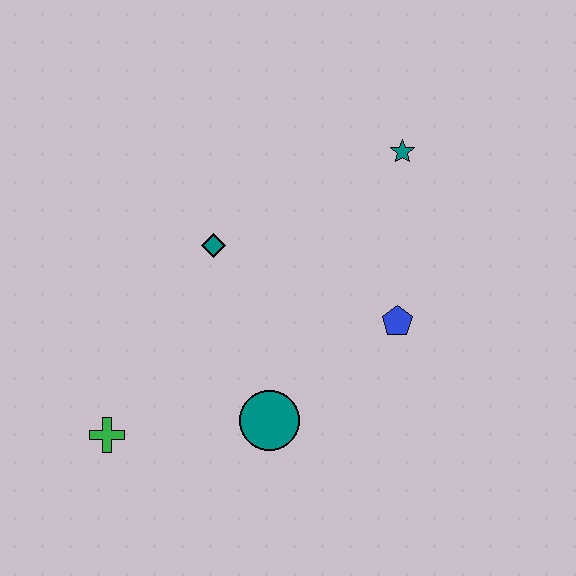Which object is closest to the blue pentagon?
The teal circle is closest to the blue pentagon.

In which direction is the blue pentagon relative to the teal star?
The blue pentagon is below the teal star.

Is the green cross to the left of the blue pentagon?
Yes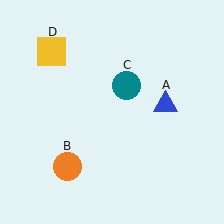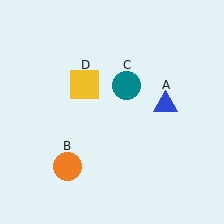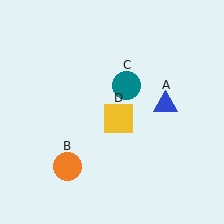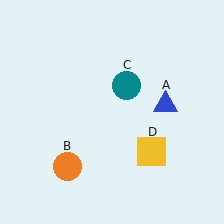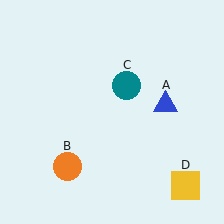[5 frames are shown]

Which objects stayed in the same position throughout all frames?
Blue triangle (object A) and orange circle (object B) and teal circle (object C) remained stationary.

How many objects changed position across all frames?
1 object changed position: yellow square (object D).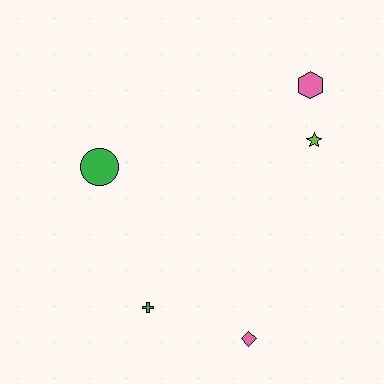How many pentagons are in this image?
There are no pentagons.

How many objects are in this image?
There are 5 objects.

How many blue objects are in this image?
There are no blue objects.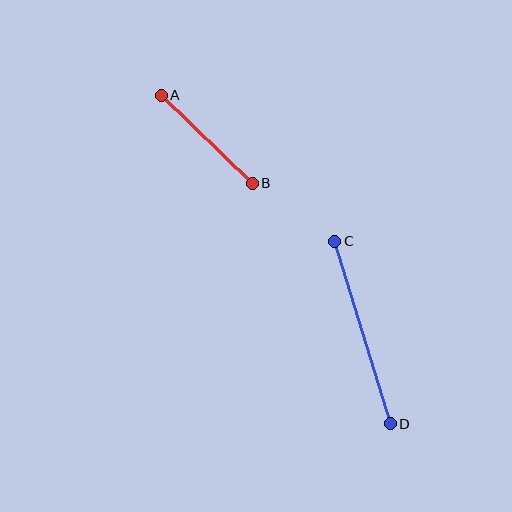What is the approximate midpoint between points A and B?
The midpoint is at approximately (207, 139) pixels.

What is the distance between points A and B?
The distance is approximately 126 pixels.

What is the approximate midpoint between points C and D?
The midpoint is at approximately (362, 332) pixels.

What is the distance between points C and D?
The distance is approximately 191 pixels.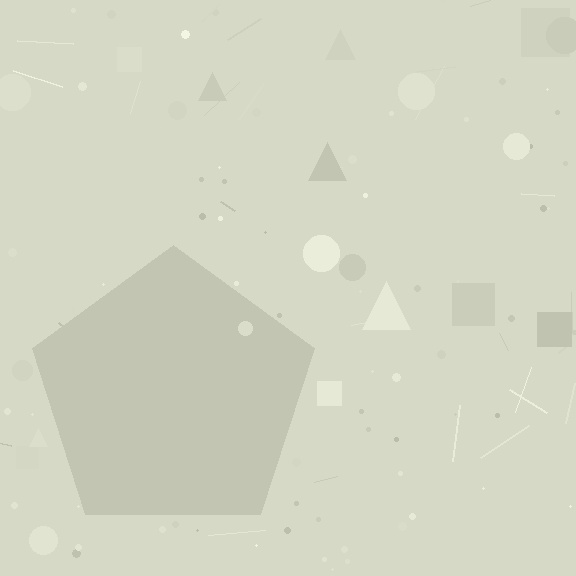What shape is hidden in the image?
A pentagon is hidden in the image.